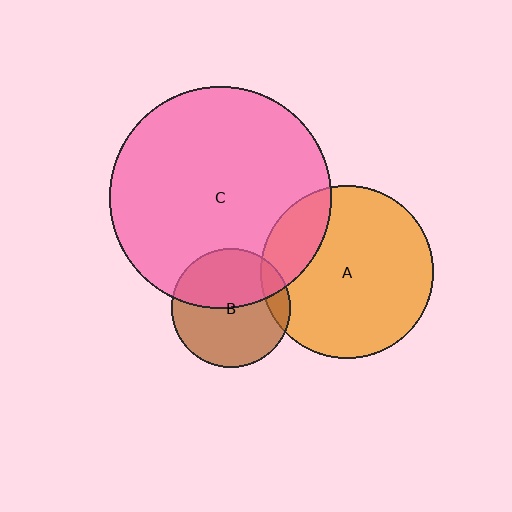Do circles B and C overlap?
Yes.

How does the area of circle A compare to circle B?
Approximately 2.1 times.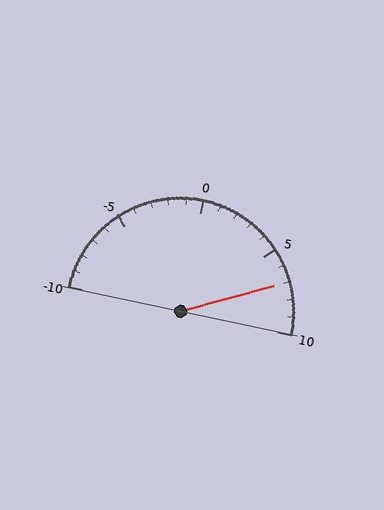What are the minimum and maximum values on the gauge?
The gauge ranges from -10 to 10.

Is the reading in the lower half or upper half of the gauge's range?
The reading is in the upper half of the range (-10 to 10).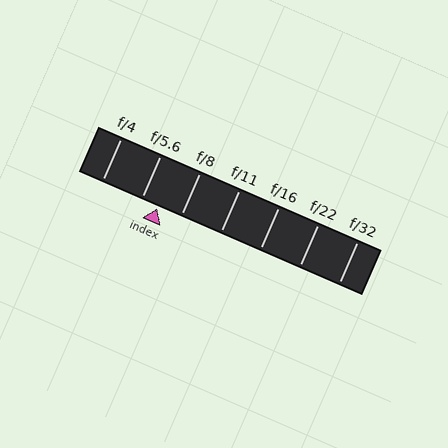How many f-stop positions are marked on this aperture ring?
There are 7 f-stop positions marked.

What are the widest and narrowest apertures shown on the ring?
The widest aperture shown is f/4 and the narrowest is f/32.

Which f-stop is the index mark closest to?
The index mark is closest to f/5.6.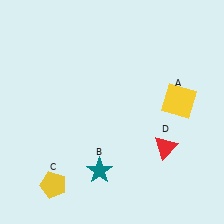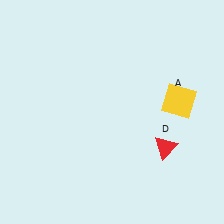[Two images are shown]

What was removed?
The teal star (B), the yellow pentagon (C) were removed in Image 2.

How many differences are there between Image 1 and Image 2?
There are 2 differences between the two images.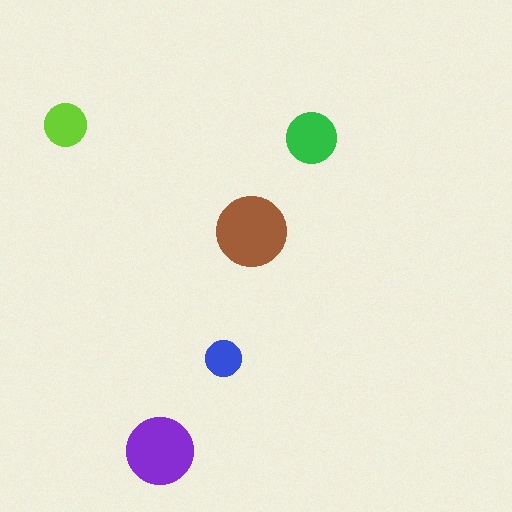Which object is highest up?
The lime circle is topmost.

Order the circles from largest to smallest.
the brown one, the purple one, the green one, the lime one, the blue one.